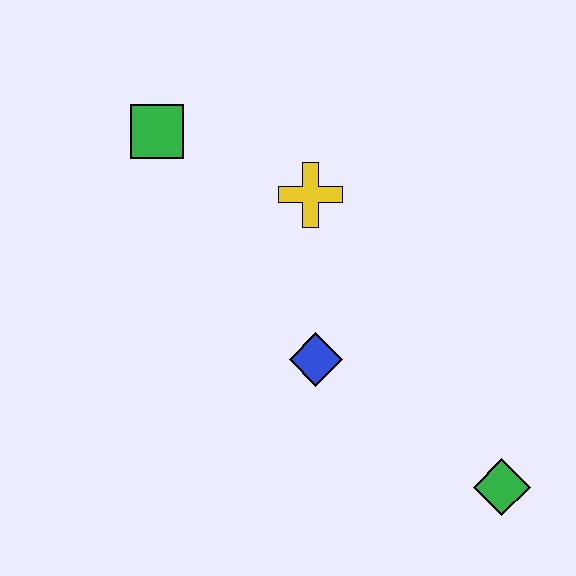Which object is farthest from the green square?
The green diamond is farthest from the green square.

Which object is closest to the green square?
The yellow cross is closest to the green square.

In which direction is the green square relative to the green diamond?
The green square is above the green diamond.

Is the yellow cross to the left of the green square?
No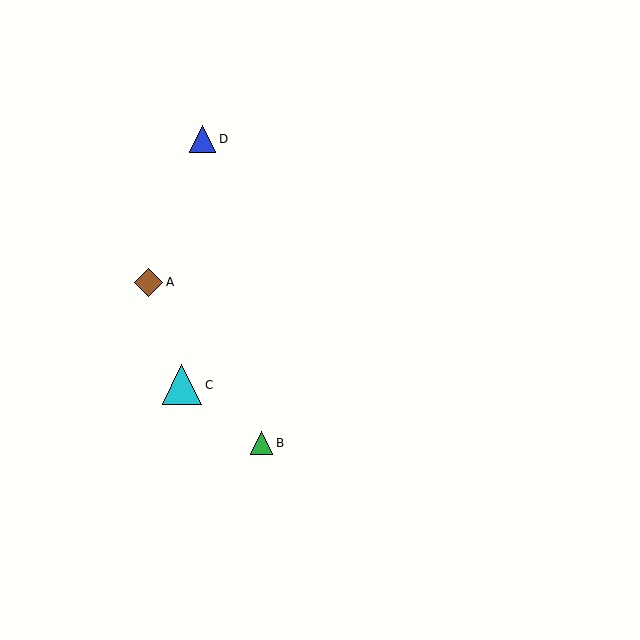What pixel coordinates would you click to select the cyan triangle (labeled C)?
Click at (182, 385) to select the cyan triangle C.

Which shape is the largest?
The cyan triangle (labeled C) is the largest.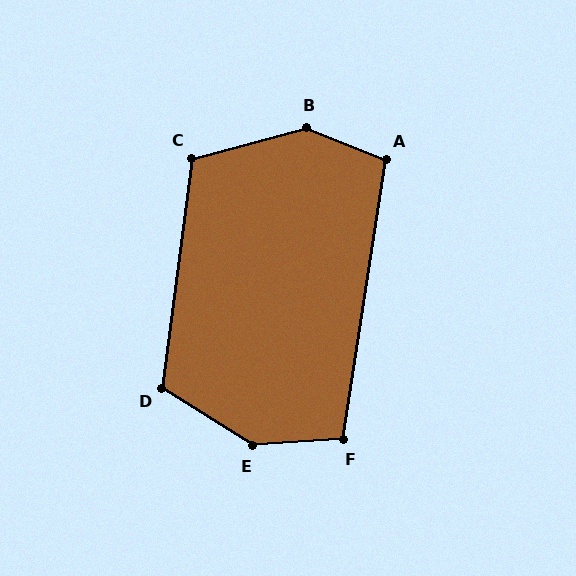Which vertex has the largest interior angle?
E, at approximately 144 degrees.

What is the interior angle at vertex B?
Approximately 143 degrees (obtuse).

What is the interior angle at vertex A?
Approximately 103 degrees (obtuse).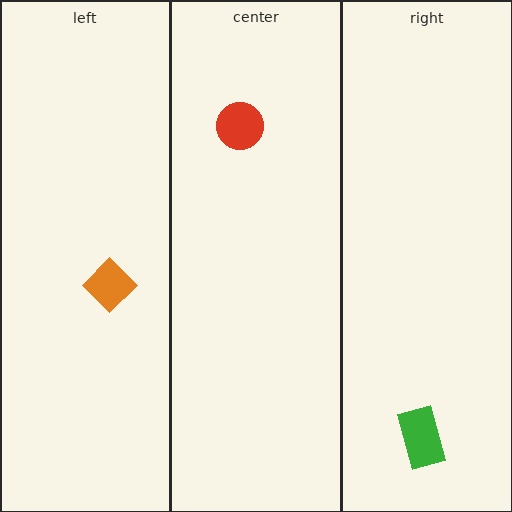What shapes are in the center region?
The red circle.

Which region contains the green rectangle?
The right region.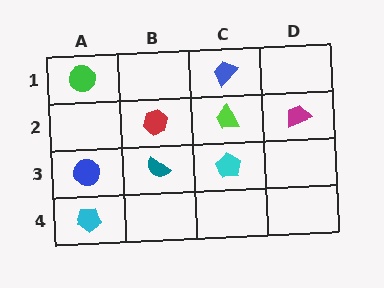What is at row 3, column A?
A blue circle.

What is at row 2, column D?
A magenta trapezoid.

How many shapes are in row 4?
1 shape.